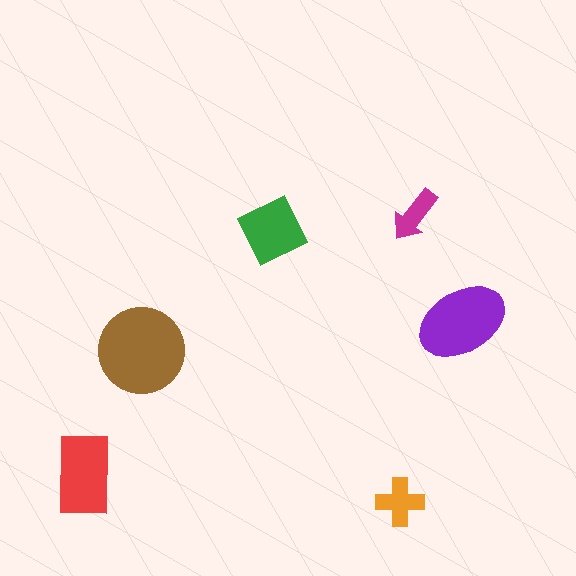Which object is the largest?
The brown circle.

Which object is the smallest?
The magenta arrow.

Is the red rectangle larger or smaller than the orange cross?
Larger.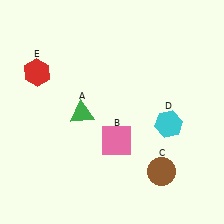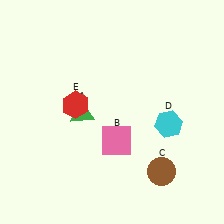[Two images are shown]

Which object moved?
The red hexagon (E) moved right.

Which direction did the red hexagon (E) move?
The red hexagon (E) moved right.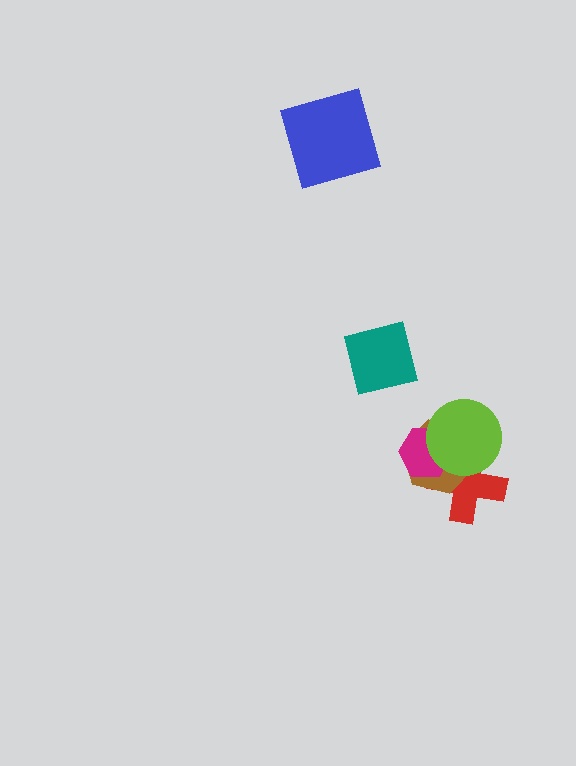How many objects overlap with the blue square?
0 objects overlap with the blue square.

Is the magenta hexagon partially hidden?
Yes, it is partially covered by another shape.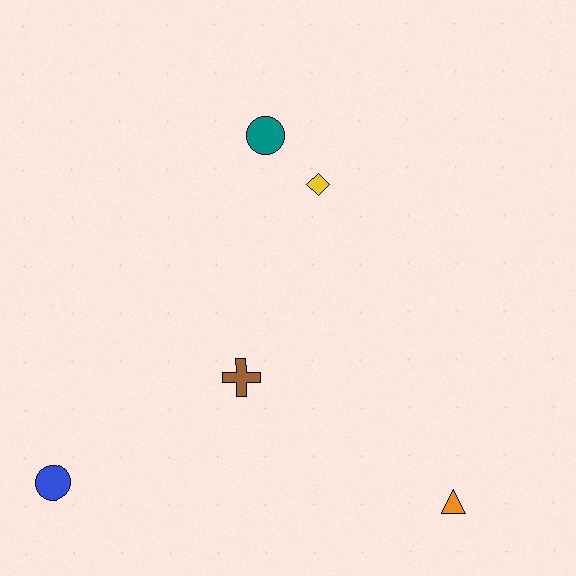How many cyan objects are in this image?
There are no cyan objects.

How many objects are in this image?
There are 5 objects.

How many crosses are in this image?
There is 1 cross.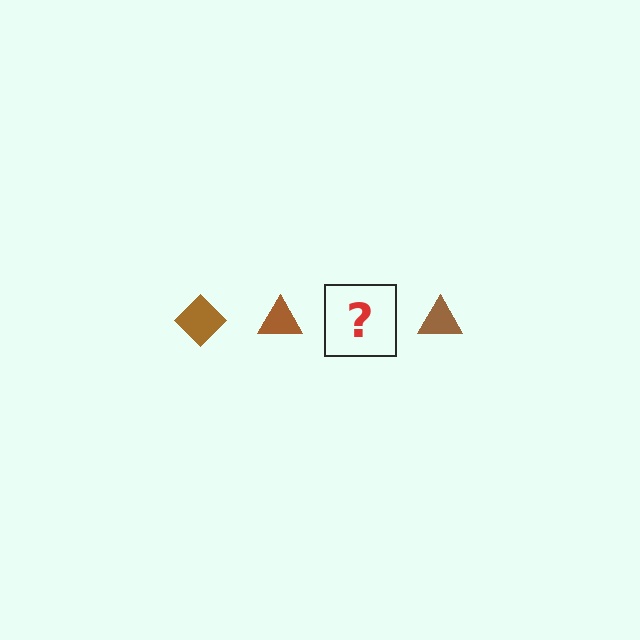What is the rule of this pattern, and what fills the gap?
The rule is that the pattern cycles through diamond, triangle shapes in brown. The gap should be filled with a brown diamond.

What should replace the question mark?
The question mark should be replaced with a brown diamond.